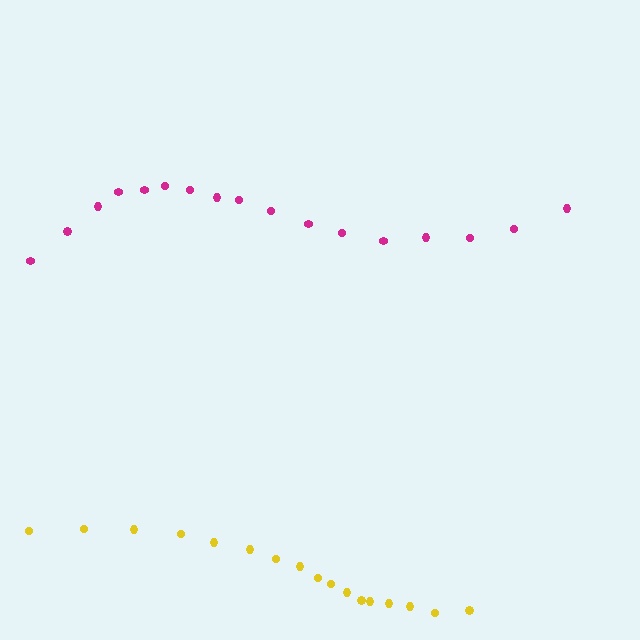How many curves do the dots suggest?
There are 2 distinct paths.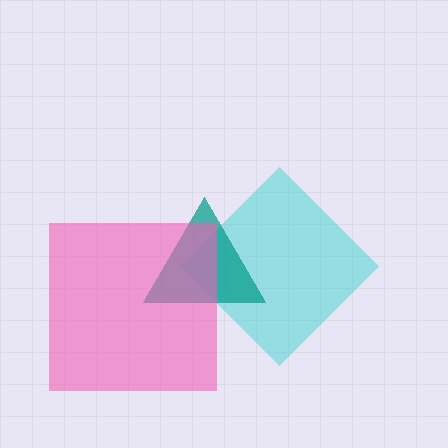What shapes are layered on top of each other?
The layered shapes are: a cyan diamond, a teal triangle, a pink square.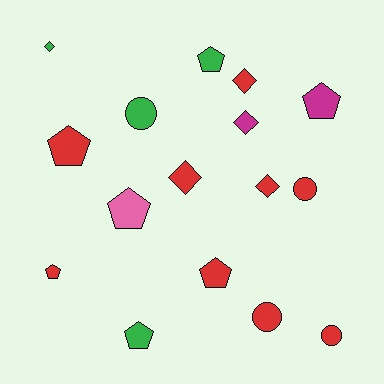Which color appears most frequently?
Red, with 9 objects.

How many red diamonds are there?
There are 3 red diamonds.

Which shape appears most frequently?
Pentagon, with 7 objects.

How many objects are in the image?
There are 16 objects.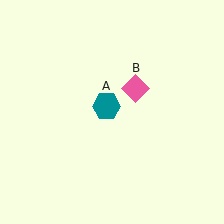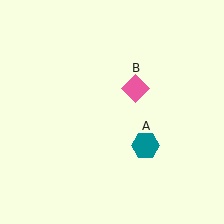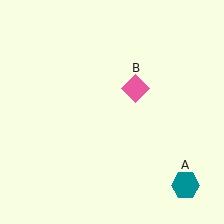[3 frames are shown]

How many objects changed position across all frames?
1 object changed position: teal hexagon (object A).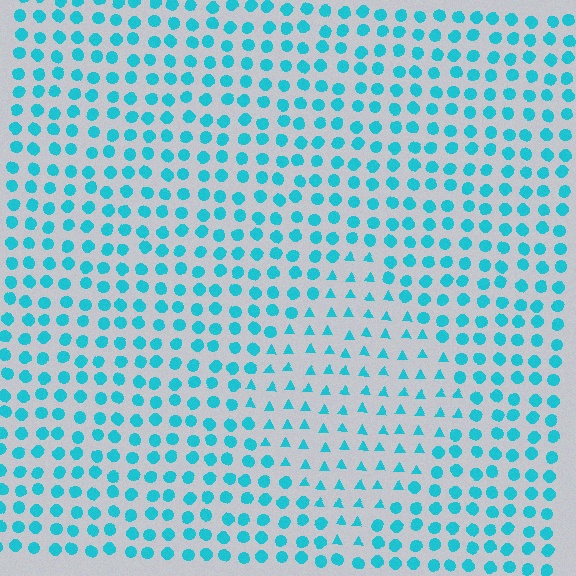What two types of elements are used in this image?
The image uses triangles inside the diamond region and circles outside it.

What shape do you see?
I see a diamond.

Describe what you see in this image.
The image is filled with small cyan elements arranged in a uniform grid. A diamond-shaped region contains triangles, while the surrounding area contains circles. The boundary is defined purely by the change in element shape.